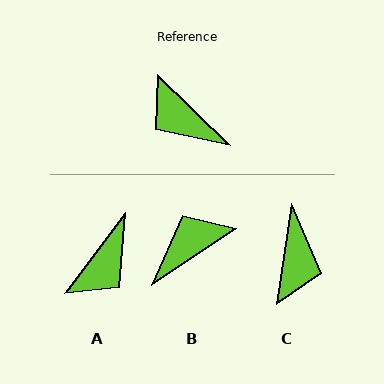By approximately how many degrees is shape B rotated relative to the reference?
Approximately 102 degrees clockwise.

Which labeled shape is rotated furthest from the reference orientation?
C, about 126 degrees away.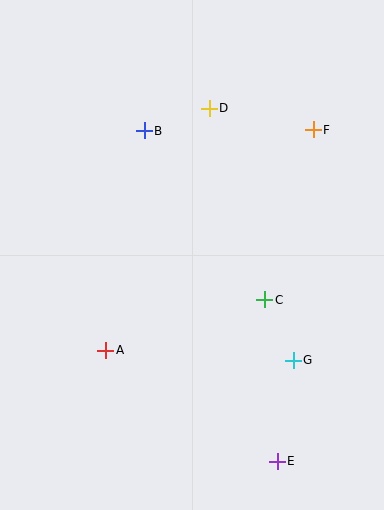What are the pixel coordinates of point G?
Point G is at (293, 361).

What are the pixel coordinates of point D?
Point D is at (209, 108).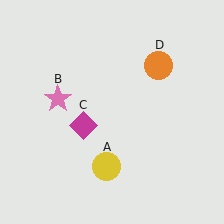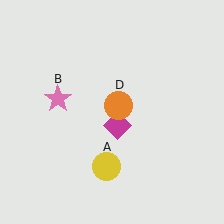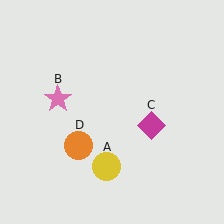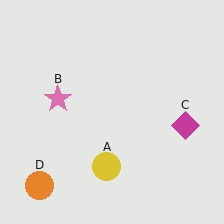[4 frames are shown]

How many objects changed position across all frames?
2 objects changed position: magenta diamond (object C), orange circle (object D).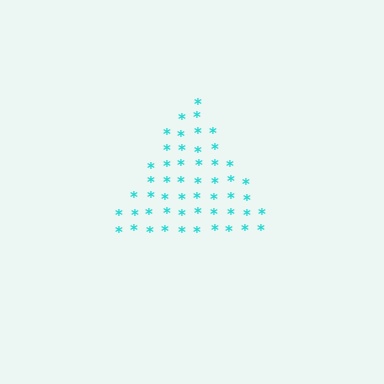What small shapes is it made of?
It is made of small asterisks.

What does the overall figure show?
The overall figure shows a triangle.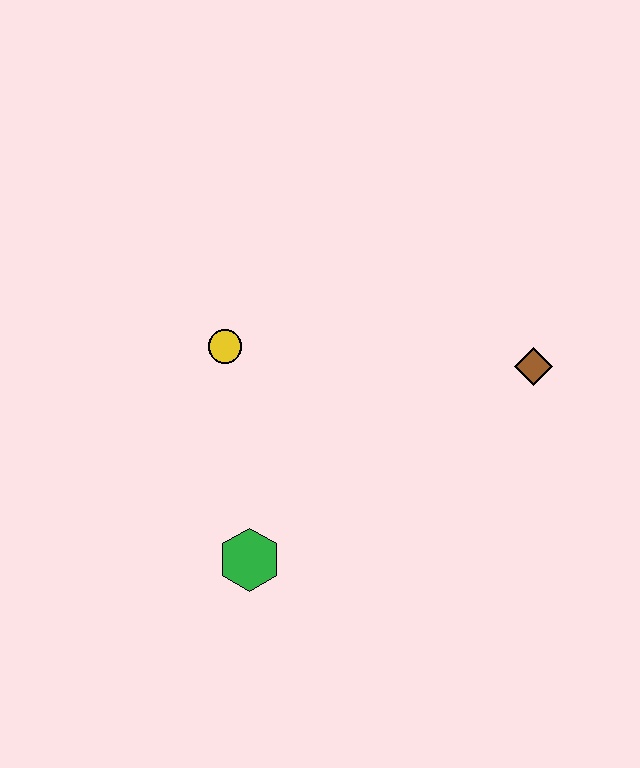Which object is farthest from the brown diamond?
The green hexagon is farthest from the brown diamond.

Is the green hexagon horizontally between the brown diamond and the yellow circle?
Yes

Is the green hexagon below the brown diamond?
Yes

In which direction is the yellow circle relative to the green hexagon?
The yellow circle is above the green hexagon.